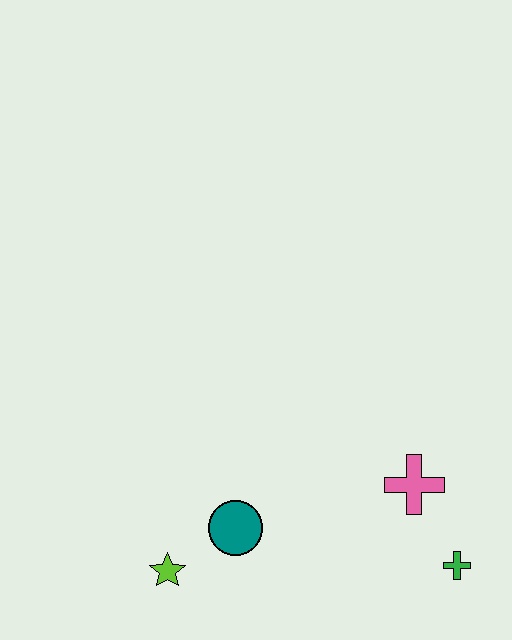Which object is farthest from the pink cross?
The lime star is farthest from the pink cross.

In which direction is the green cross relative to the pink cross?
The green cross is below the pink cross.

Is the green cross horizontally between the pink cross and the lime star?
No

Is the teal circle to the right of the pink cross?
No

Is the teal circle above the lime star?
Yes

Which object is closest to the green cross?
The pink cross is closest to the green cross.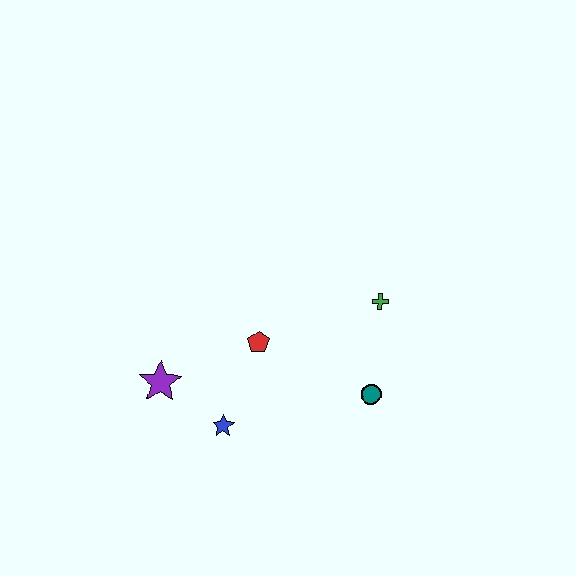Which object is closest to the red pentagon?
The blue star is closest to the red pentagon.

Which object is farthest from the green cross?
The purple star is farthest from the green cross.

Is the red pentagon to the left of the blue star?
No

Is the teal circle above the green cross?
No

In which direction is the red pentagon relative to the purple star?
The red pentagon is to the right of the purple star.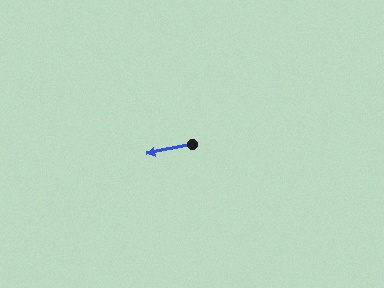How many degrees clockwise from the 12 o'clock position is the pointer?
Approximately 258 degrees.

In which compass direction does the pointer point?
West.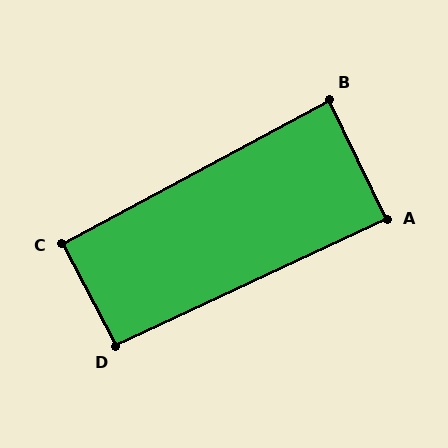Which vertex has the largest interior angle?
D, at approximately 93 degrees.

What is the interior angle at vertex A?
Approximately 89 degrees (approximately right).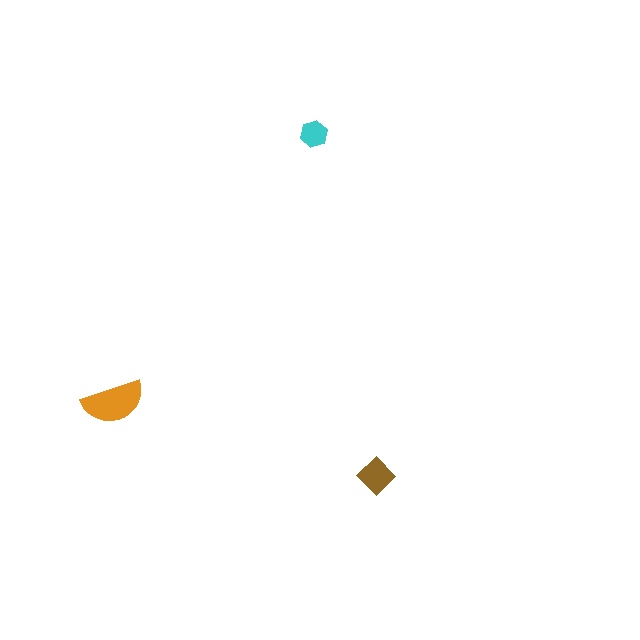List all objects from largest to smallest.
The orange semicircle, the brown diamond, the cyan hexagon.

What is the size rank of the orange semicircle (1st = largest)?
1st.